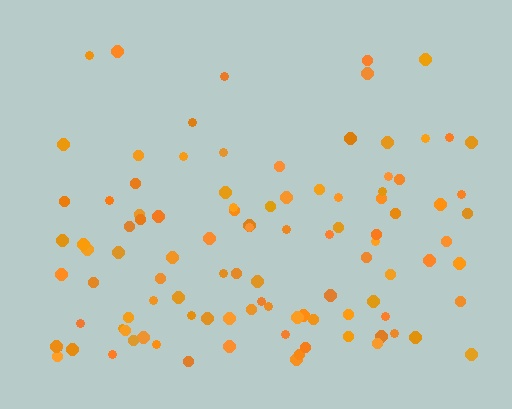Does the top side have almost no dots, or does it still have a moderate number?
Still a moderate number, just noticeably fewer than the bottom.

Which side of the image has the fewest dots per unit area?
The top.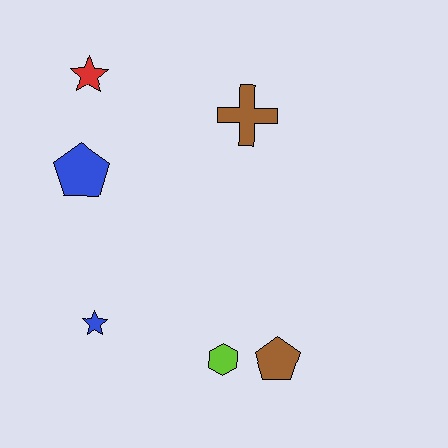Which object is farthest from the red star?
The brown pentagon is farthest from the red star.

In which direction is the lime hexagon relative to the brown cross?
The lime hexagon is below the brown cross.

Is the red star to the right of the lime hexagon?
No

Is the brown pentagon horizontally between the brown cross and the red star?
No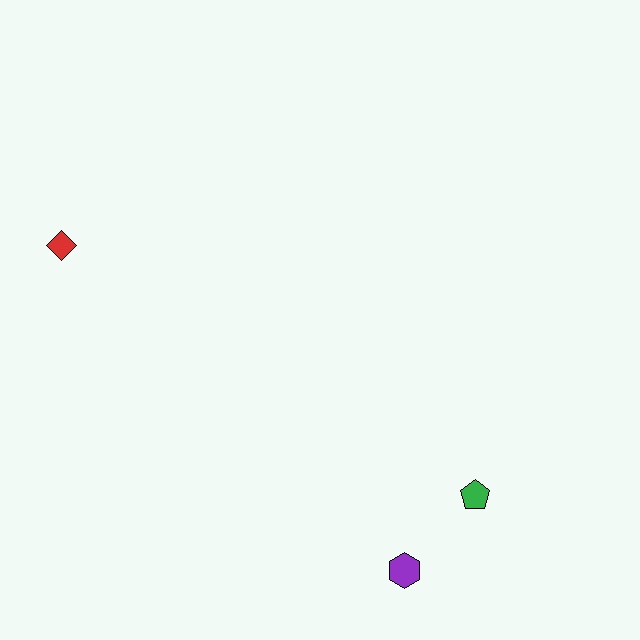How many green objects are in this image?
There is 1 green object.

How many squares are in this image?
There are no squares.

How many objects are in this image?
There are 3 objects.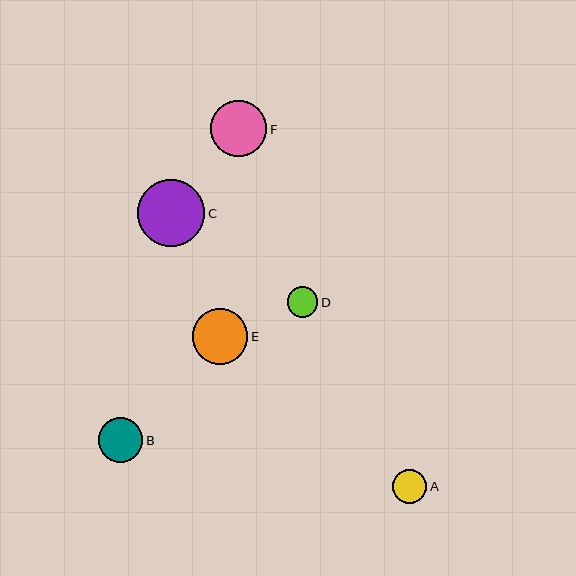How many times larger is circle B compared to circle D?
Circle B is approximately 1.5 times the size of circle D.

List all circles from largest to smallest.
From largest to smallest: C, F, E, B, A, D.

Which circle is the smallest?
Circle D is the smallest with a size of approximately 30 pixels.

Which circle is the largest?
Circle C is the largest with a size of approximately 67 pixels.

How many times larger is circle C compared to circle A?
Circle C is approximately 2.0 times the size of circle A.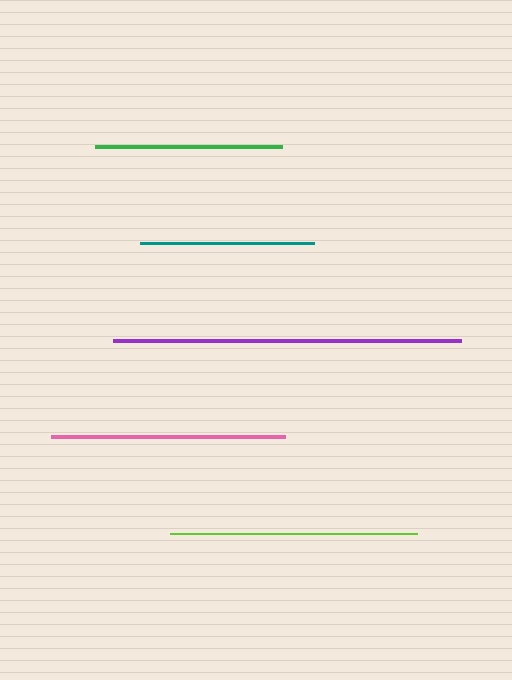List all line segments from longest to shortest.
From longest to shortest: purple, lime, pink, green, teal.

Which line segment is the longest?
The purple line is the longest at approximately 348 pixels.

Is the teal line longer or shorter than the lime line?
The lime line is longer than the teal line.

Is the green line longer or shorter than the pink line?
The pink line is longer than the green line.